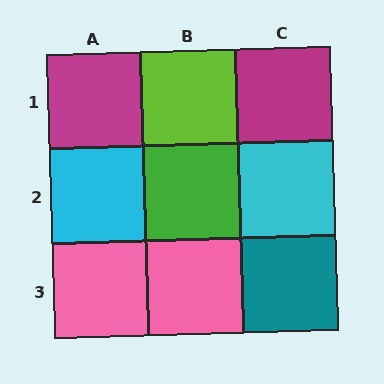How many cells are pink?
2 cells are pink.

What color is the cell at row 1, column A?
Magenta.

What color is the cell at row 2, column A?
Cyan.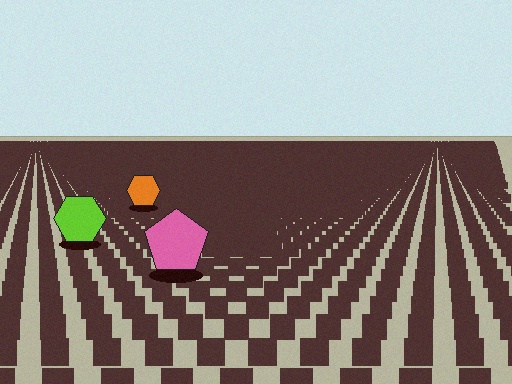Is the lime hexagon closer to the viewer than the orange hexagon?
Yes. The lime hexagon is closer — you can tell from the texture gradient: the ground texture is coarser near it.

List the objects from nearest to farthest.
From nearest to farthest: the pink pentagon, the lime hexagon, the orange hexagon.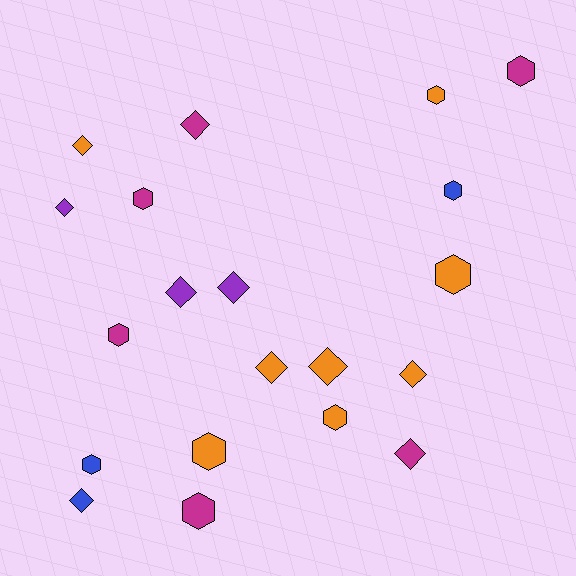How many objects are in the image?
There are 20 objects.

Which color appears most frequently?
Orange, with 8 objects.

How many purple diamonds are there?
There are 3 purple diamonds.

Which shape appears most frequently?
Diamond, with 10 objects.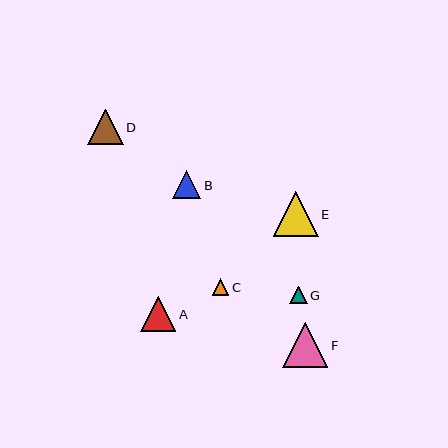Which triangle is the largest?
Triangle F is the largest with a size of approximately 45 pixels.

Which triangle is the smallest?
Triangle C is the smallest with a size of approximately 17 pixels.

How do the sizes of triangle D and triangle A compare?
Triangle D and triangle A are approximately the same size.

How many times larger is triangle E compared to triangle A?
Triangle E is approximately 1.3 times the size of triangle A.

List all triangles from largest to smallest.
From largest to smallest: F, E, D, A, B, G, C.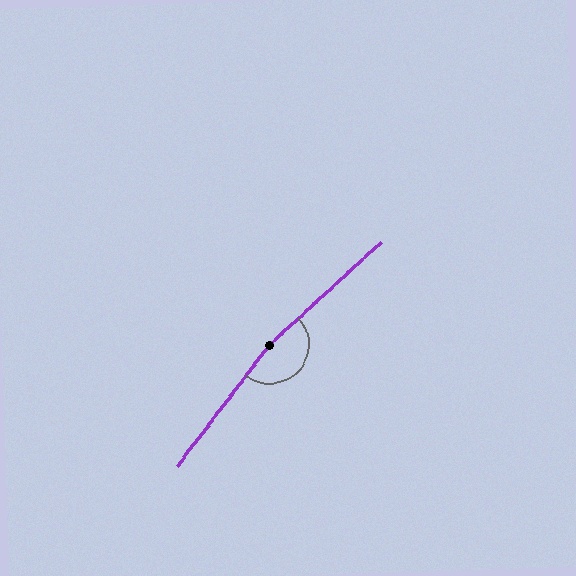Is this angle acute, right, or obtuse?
It is obtuse.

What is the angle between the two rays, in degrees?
Approximately 170 degrees.